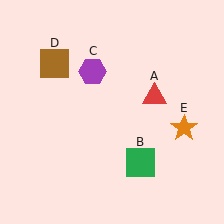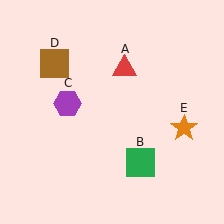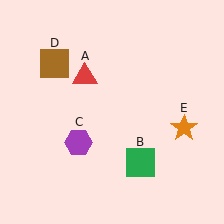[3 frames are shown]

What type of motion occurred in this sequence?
The red triangle (object A), purple hexagon (object C) rotated counterclockwise around the center of the scene.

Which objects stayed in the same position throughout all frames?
Green square (object B) and brown square (object D) and orange star (object E) remained stationary.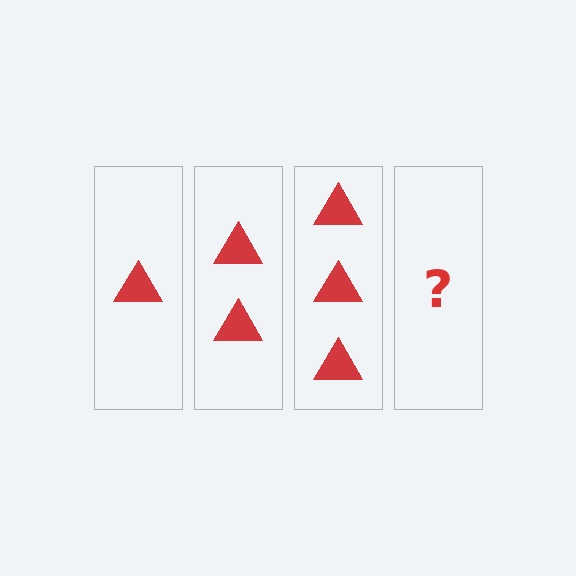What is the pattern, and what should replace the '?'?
The pattern is that each step adds one more triangle. The '?' should be 4 triangles.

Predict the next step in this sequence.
The next step is 4 triangles.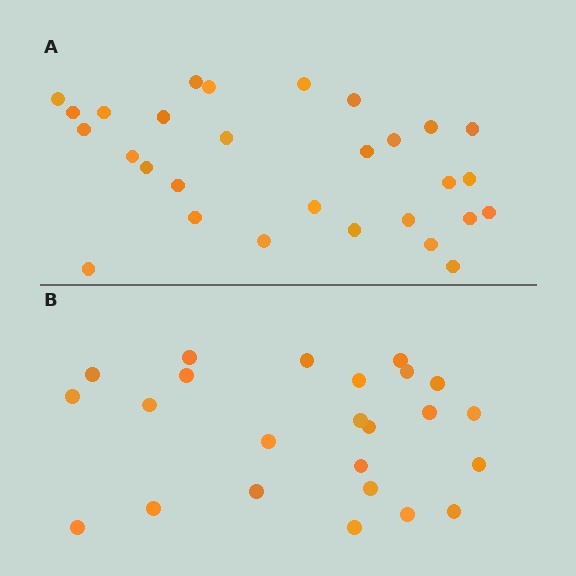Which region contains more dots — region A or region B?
Region A (the top region) has more dots.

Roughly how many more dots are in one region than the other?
Region A has about 5 more dots than region B.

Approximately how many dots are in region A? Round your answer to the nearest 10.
About 30 dots. (The exact count is 29, which rounds to 30.)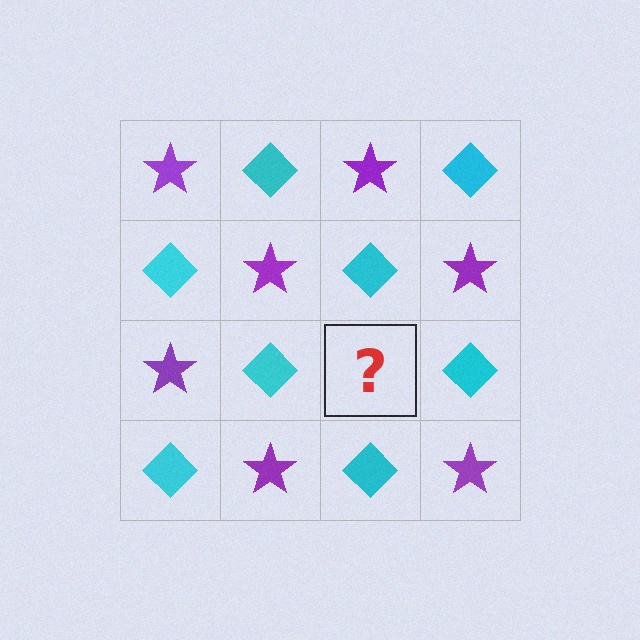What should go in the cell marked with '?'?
The missing cell should contain a purple star.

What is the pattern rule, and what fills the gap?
The rule is that it alternates purple star and cyan diamond in a checkerboard pattern. The gap should be filled with a purple star.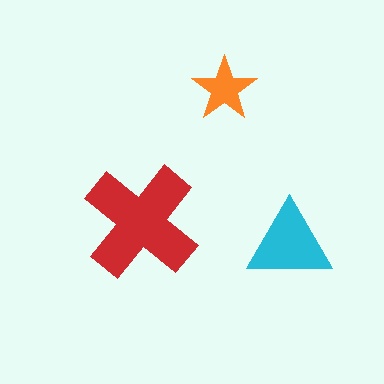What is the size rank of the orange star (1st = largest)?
3rd.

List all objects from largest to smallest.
The red cross, the cyan triangle, the orange star.